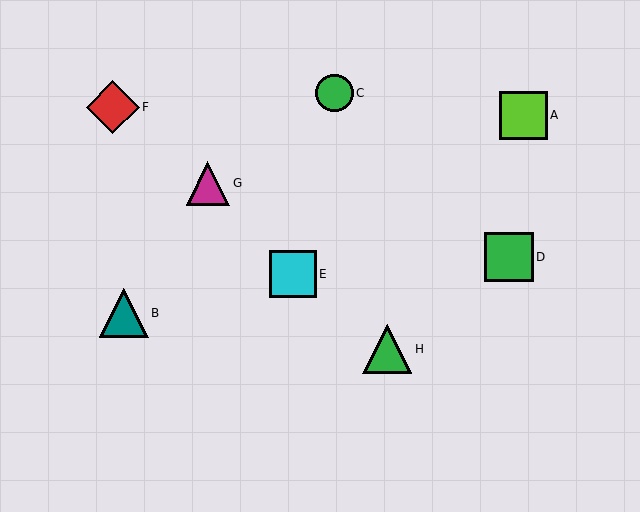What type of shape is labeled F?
Shape F is a red diamond.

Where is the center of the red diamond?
The center of the red diamond is at (113, 107).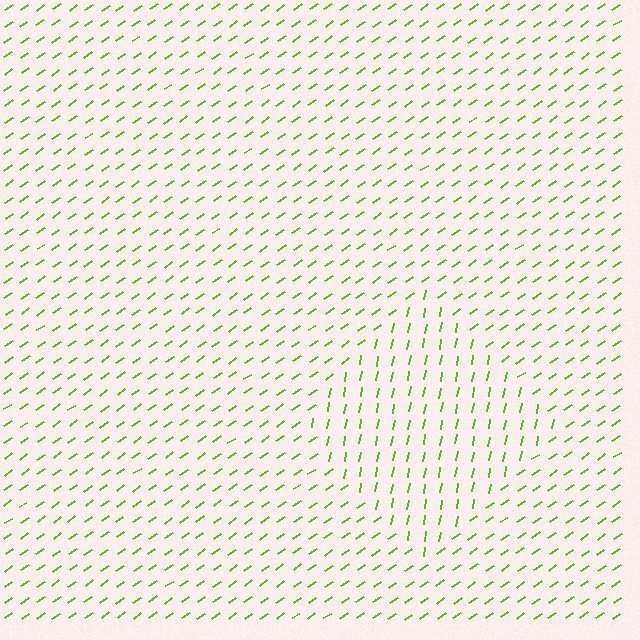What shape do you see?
I see a diamond.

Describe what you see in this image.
The image is filled with small lime line segments. A diamond region in the image has lines oriented differently from the surrounding lines, creating a visible texture boundary.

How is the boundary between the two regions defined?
The boundary is defined purely by a change in line orientation (approximately 45 degrees difference). All lines are the same color and thickness.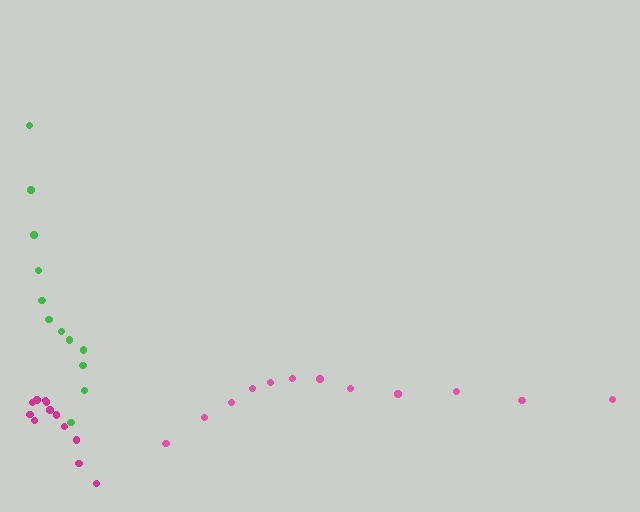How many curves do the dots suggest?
There are 3 distinct paths.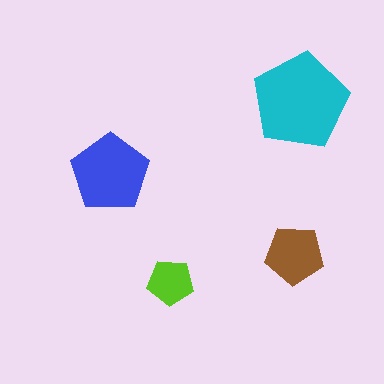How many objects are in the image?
There are 4 objects in the image.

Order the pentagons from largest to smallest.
the cyan one, the blue one, the brown one, the lime one.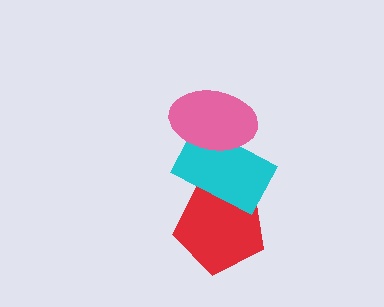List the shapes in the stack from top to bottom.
From top to bottom: the pink ellipse, the cyan rectangle, the red pentagon.